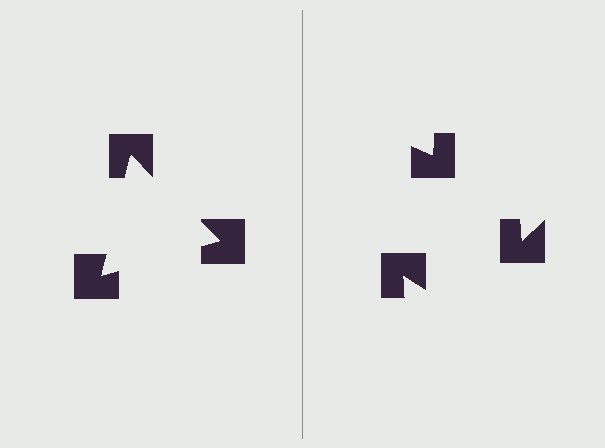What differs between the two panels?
The notched squares are positioned identically on both sides; only the wedge orientations differ. On the left they align to a triangle; on the right they are misaligned.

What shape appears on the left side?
An illusory triangle.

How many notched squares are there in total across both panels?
6 — 3 on each side.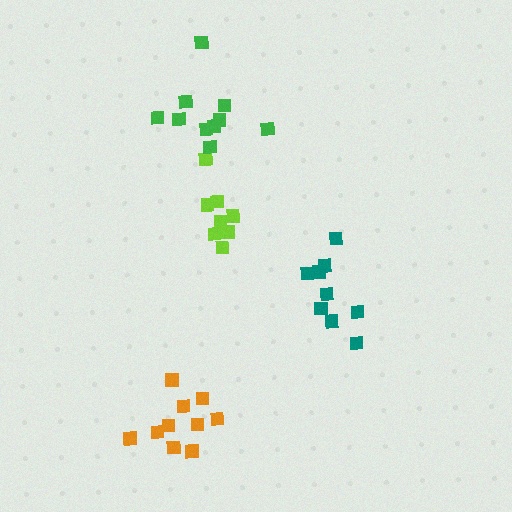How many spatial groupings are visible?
There are 4 spatial groupings.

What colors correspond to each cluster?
The clusters are colored: teal, lime, green, orange.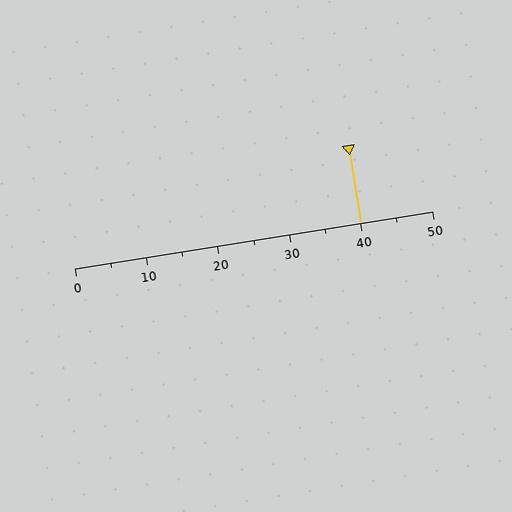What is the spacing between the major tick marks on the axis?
The major ticks are spaced 10 apart.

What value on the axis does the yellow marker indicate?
The marker indicates approximately 40.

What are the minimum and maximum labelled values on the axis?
The axis runs from 0 to 50.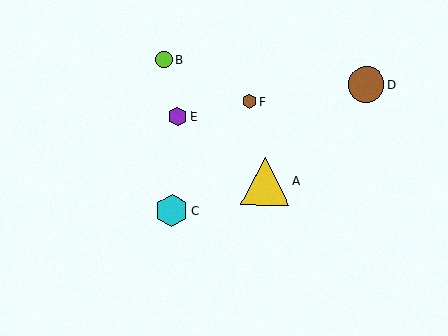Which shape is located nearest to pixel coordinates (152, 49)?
The lime circle (labeled B) at (164, 60) is nearest to that location.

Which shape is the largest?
The yellow triangle (labeled A) is the largest.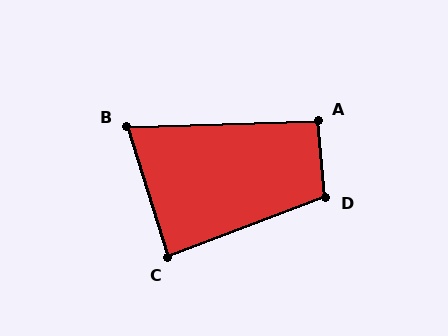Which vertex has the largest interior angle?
D, at approximately 106 degrees.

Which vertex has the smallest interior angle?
B, at approximately 74 degrees.